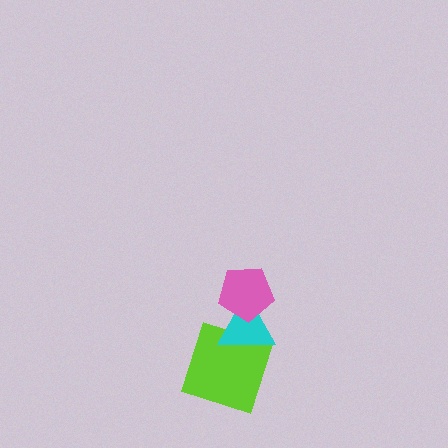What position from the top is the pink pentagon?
The pink pentagon is 1st from the top.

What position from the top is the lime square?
The lime square is 3rd from the top.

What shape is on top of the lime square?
The cyan triangle is on top of the lime square.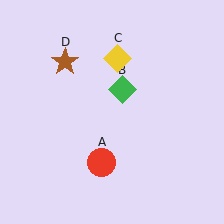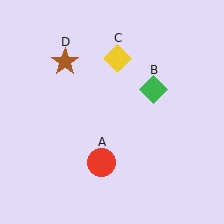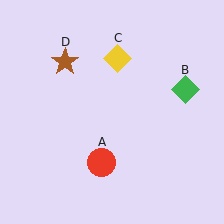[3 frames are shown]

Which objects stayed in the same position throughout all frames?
Red circle (object A) and yellow diamond (object C) and brown star (object D) remained stationary.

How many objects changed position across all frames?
1 object changed position: green diamond (object B).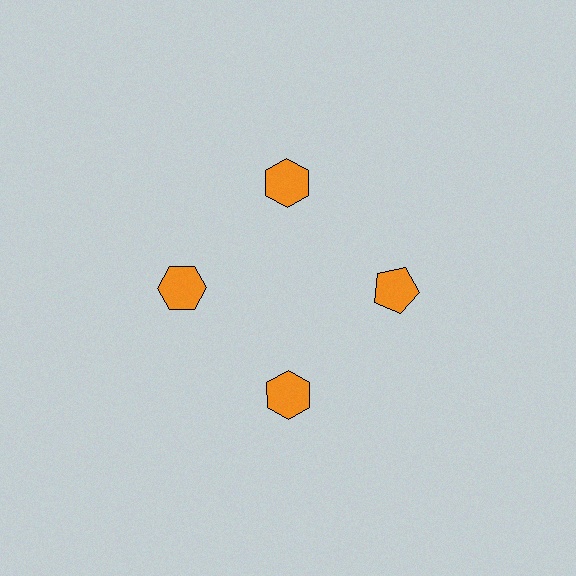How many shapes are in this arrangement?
There are 4 shapes arranged in a ring pattern.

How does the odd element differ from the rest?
It has a different shape: pentagon instead of hexagon.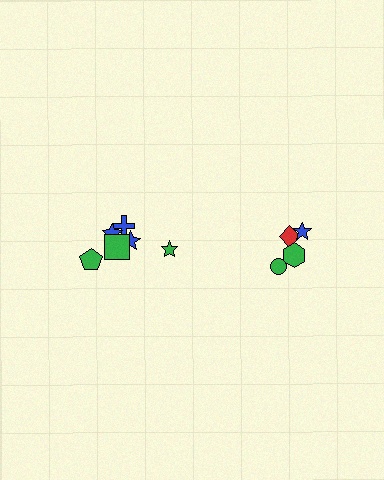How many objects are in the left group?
There are 6 objects.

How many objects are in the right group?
There are 4 objects.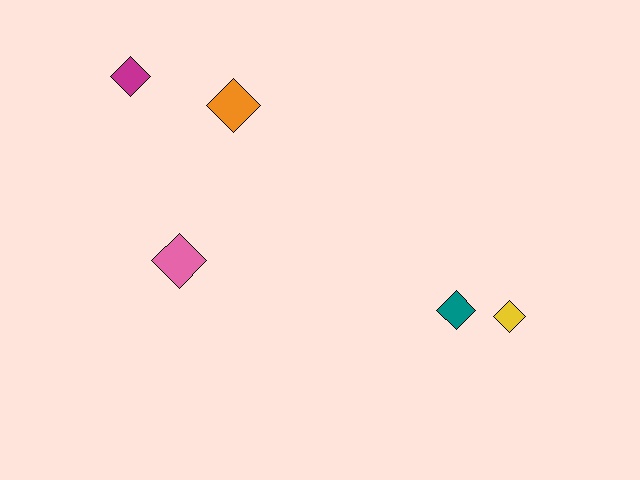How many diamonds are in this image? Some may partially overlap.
There are 5 diamonds.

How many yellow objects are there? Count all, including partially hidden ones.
There is 1 yellow object.